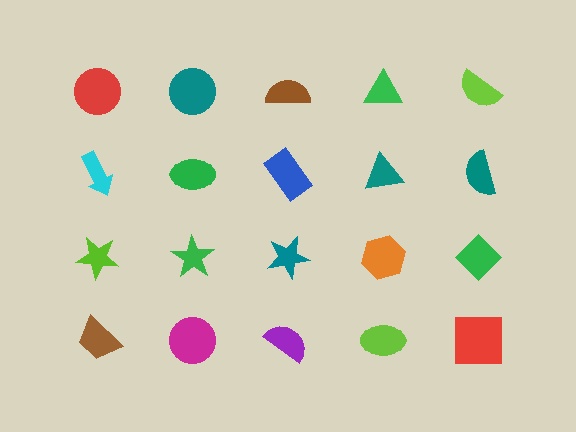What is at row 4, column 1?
A brown trapezoid.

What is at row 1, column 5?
A lime semicircle.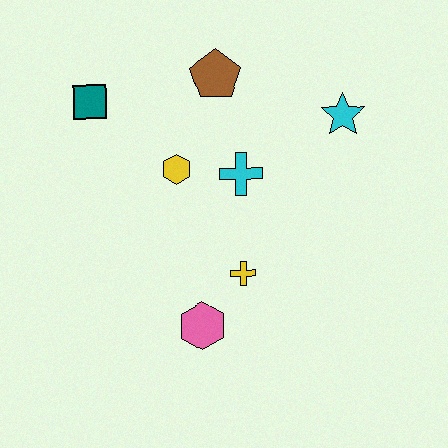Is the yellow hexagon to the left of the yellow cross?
Yes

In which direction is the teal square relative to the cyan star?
The teal square is to the left of the cyan star.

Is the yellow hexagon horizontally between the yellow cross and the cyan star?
No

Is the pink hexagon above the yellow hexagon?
No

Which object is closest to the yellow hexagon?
The cyan cross is closest to the yellow hexagon.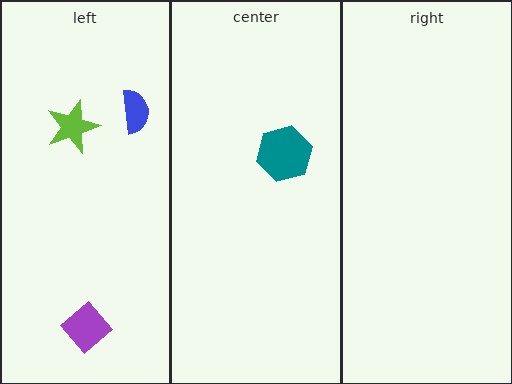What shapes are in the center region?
The teal hexagon.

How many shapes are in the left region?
3.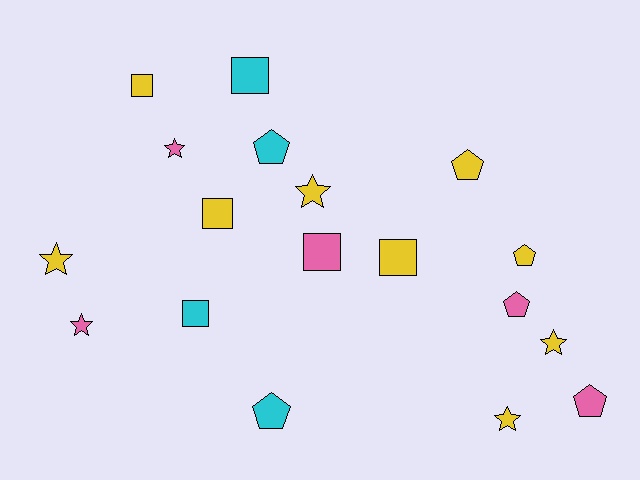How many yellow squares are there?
There are 3 yellow squares.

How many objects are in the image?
There are 18 objects.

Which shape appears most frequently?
Pentagon, with 6 objects.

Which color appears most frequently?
Yellow, with 9 objects.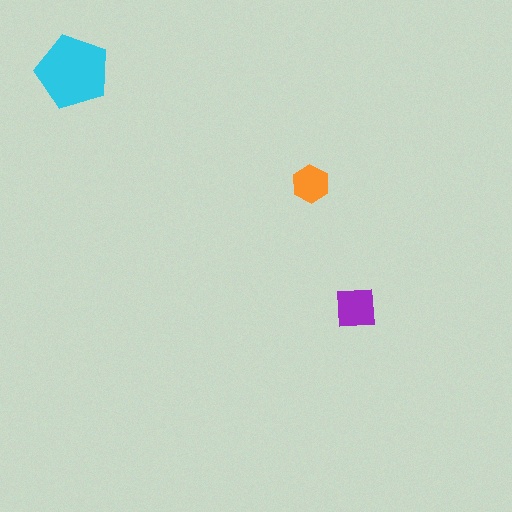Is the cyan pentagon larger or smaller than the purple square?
Larger.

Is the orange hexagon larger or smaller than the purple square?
Smaller.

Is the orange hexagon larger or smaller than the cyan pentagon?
Smaller.